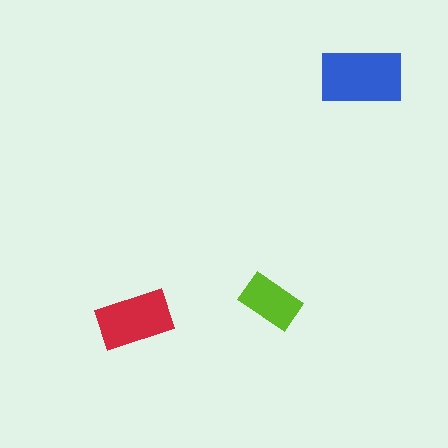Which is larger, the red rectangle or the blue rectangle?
The blue one.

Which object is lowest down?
The red rectangle is bottommost.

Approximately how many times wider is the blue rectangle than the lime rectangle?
About 1.5 times wider.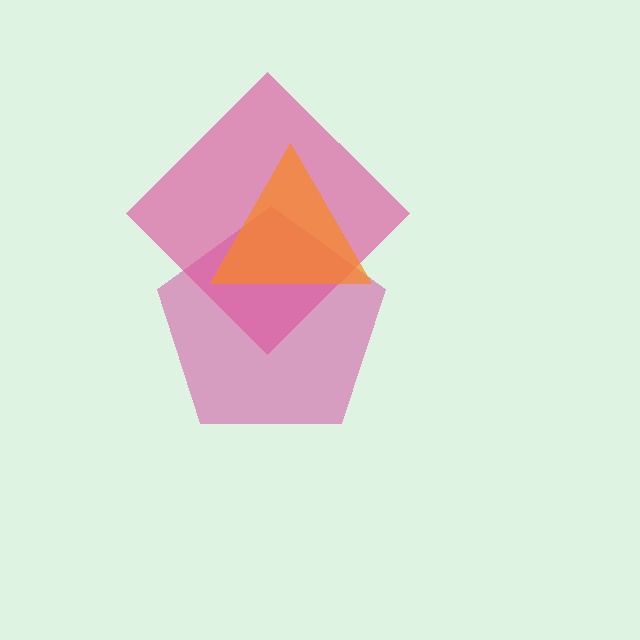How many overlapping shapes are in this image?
There are 3 overlapping shapes in the image.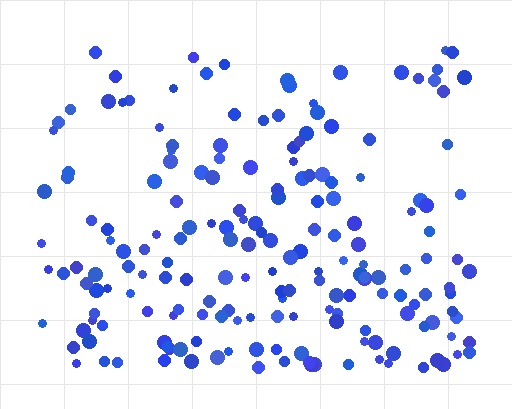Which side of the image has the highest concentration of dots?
The bottom.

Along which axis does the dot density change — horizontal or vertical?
Vertical.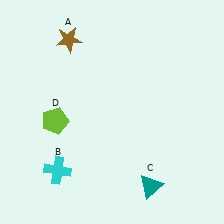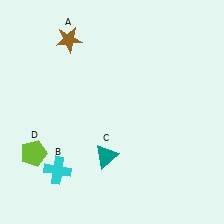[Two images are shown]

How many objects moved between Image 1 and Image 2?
2 objects moved between the two images.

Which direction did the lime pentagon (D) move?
The lime pentagon (D) moved down.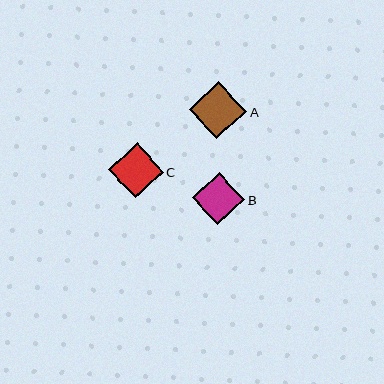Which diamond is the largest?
Diamond A is the largest with a size of approximately 58 pixels.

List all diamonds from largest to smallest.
From largest to smallest: A, C, B.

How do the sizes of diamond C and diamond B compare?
Diamond C and diamond B are approximately the same size.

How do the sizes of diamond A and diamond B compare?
Diamond A and diamond B are approximately the same size.